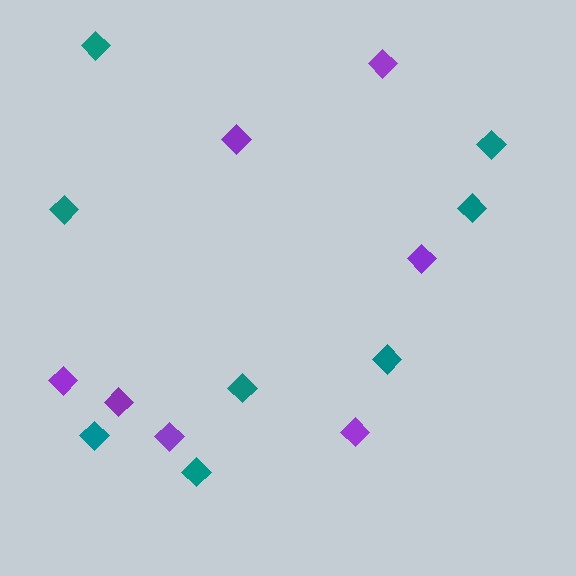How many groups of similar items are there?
There are 2 groups: one group of purple diamonds (7) and one group of teal diamonds (8).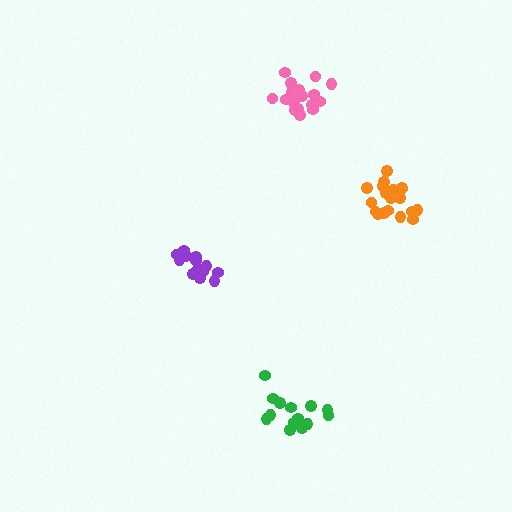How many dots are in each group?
Group 1: 19 dots, Group 2: 15 dots, Group 3: 14 dots, Group 4: 18 dots (66 total).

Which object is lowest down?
The green cluster is bottommost.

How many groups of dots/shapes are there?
There are 4 groups.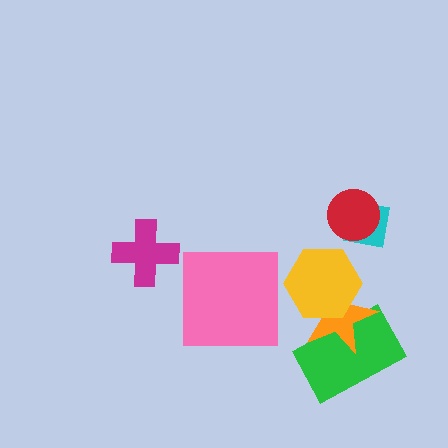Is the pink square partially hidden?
No, no other shape covers it.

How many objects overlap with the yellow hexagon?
2 objects overlap with the yellow hexagon.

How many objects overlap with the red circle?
1 object overlaps with the red circle.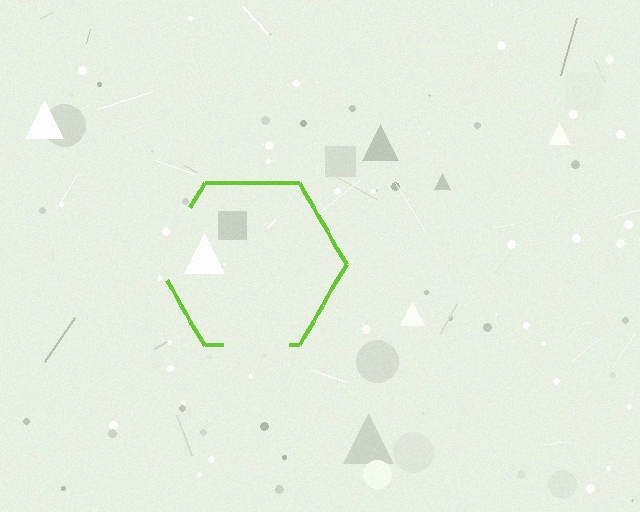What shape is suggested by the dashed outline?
The dashed outline suggests a hexagon.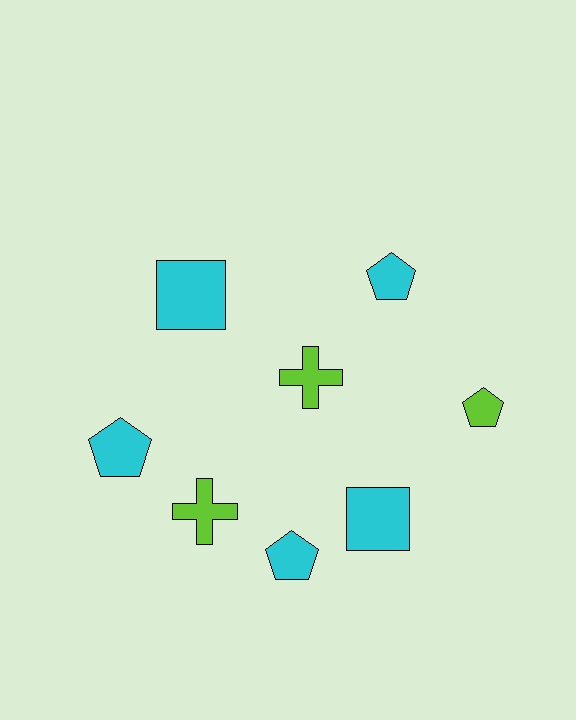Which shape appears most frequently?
Pentagon, with 4 objects.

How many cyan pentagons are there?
There are 3 cyan pentagons.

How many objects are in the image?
There are 8 objects.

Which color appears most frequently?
Cyan, with 5 objects.